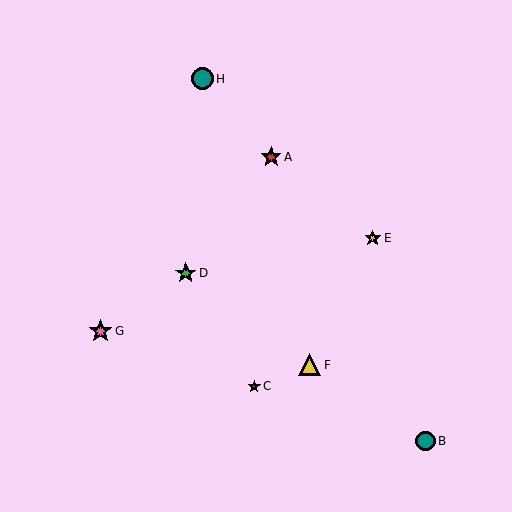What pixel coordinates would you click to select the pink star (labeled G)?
Click at (100, 331) to select the pink star G.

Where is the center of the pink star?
The center of the pink star is at (100, 331).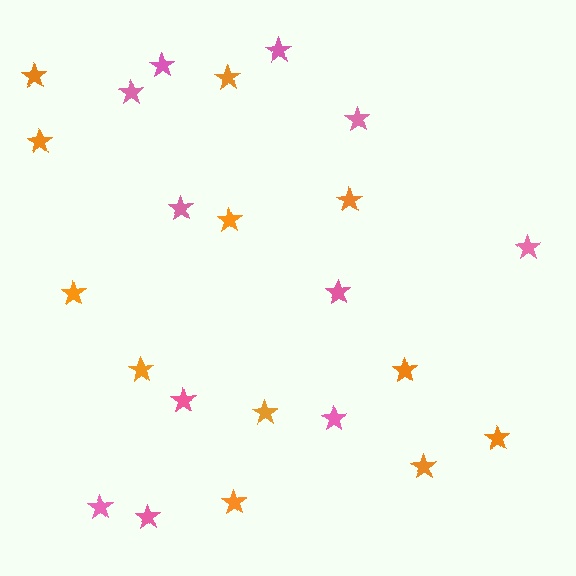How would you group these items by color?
There are 2 groups: one group of orange stars (12) and one group of pink stars (11).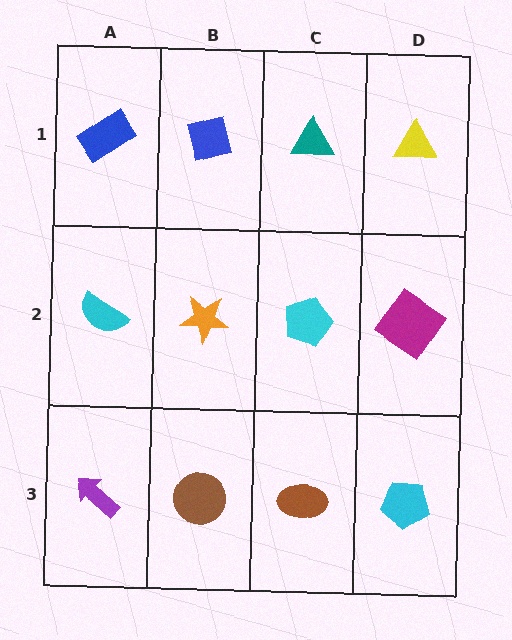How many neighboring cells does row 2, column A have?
3.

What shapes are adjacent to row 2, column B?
A blue square (row 1, column B), a brown circle (row 3, column B), a cyan semicircle (row 2, column A), a cyan pentagon (row 2, column C).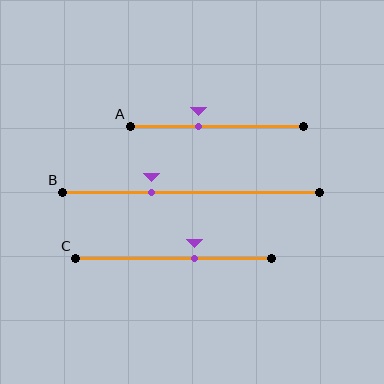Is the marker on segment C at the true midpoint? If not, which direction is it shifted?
No, the marker on segment C is shifted to the right by about 11% of the segment length.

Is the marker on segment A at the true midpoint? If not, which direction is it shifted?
No, the marker on segment A is shifted to the left by about 10% of the segment length.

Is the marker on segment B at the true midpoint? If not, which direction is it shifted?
No, the marker on segment B is shifted to the left by about 15% of the segment length.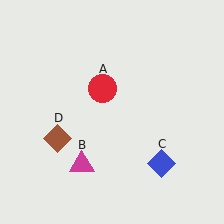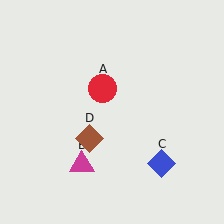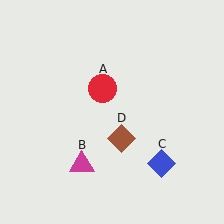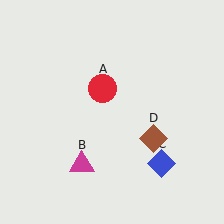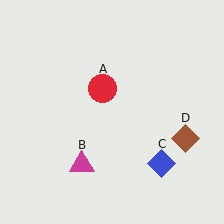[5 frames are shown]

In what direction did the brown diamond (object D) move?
The brown diamond (object D) moved right.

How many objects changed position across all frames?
1 object changed position: brown diamond (object D).